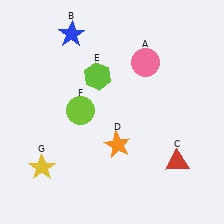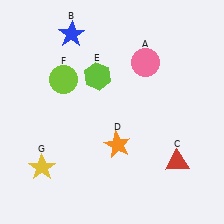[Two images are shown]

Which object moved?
The lime circle (F) moved up.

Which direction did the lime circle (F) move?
The lime circle (F) moved up.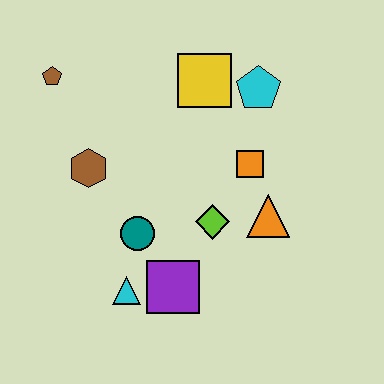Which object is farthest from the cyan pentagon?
The cyan triangle is farthest from the cyan pentagon.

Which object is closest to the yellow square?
The cyan pentagon is closest to the yellow square.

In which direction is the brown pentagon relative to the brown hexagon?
The brown pentagon is above the brown hexagon.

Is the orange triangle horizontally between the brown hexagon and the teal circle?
No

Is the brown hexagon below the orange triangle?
No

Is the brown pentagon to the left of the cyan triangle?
Yes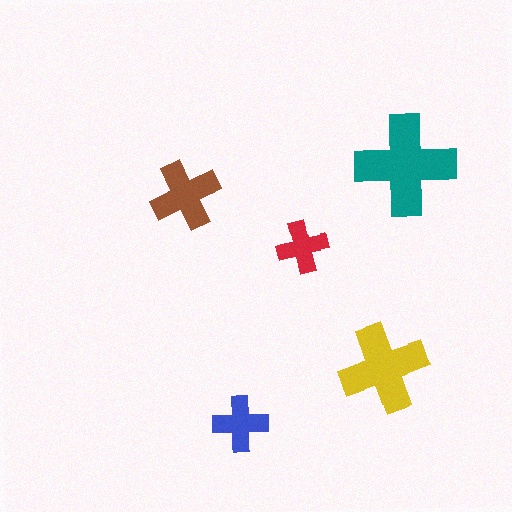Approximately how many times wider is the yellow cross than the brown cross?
About 1.5 times wider.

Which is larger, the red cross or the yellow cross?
The yellow one.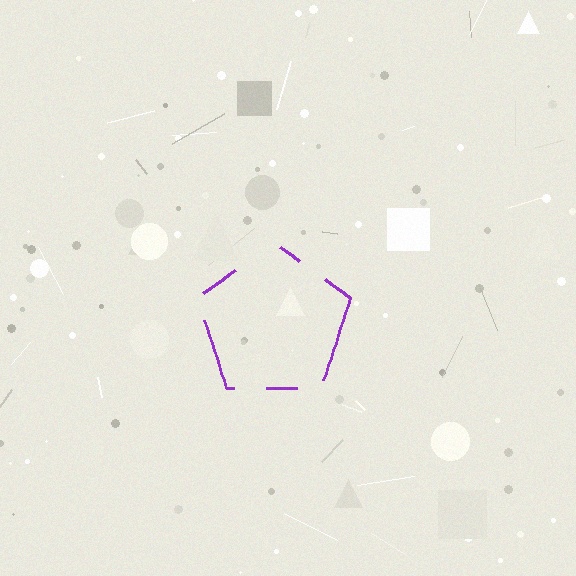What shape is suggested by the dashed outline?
The dashed outline suggests a pentagon.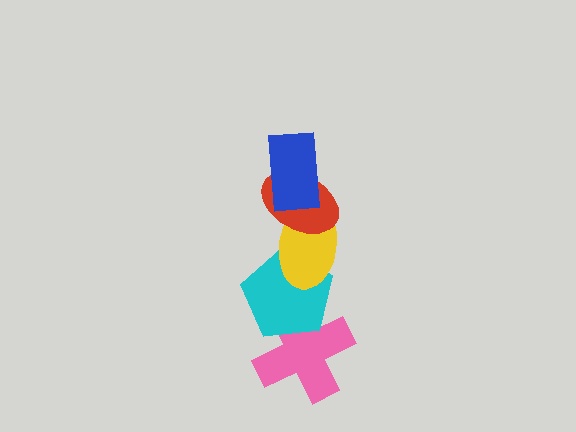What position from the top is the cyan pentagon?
The cyan pentagon is 4th from the top.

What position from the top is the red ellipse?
The red ellipse is 2nd from the top.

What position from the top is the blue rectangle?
The blue rectangle is 1st from the top.